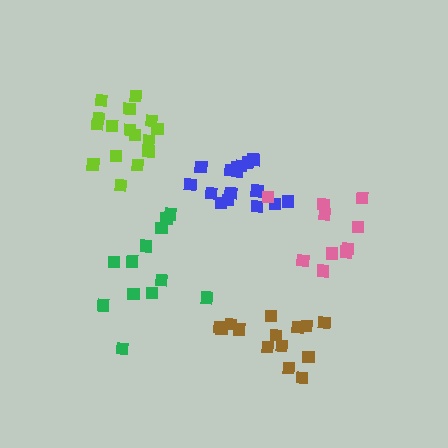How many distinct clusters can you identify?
There are 5 distinct clusters.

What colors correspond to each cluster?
The clusters are colored: green, brown, blue, lime, pink.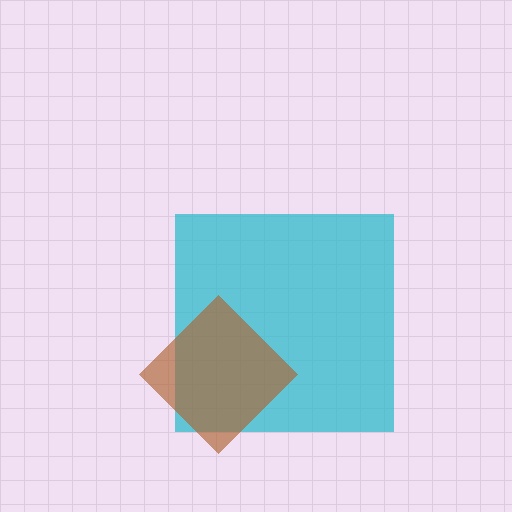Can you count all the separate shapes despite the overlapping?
Yes, there are 2 separate shapes.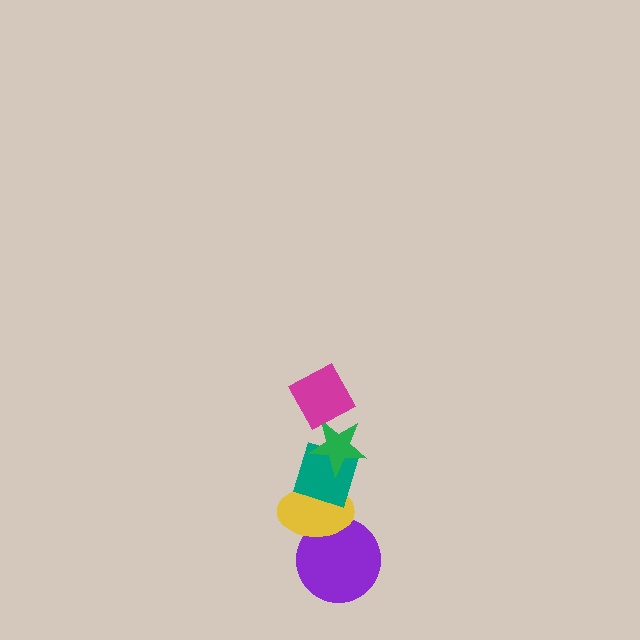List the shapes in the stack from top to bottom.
From top to bottom: the magenta diamond, the green star, the teal diamond, the yellow ellipse, the purple circle.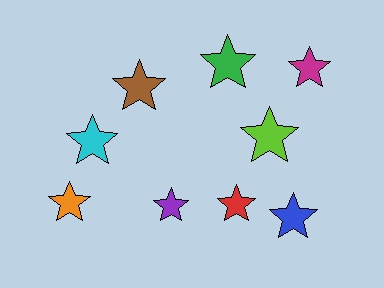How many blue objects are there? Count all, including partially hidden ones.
There is 1 blue object.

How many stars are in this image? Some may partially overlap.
There are 9 stars.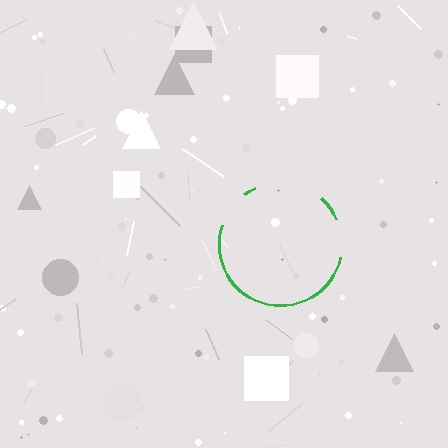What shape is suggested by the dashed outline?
The dashed outline suggests a circle.